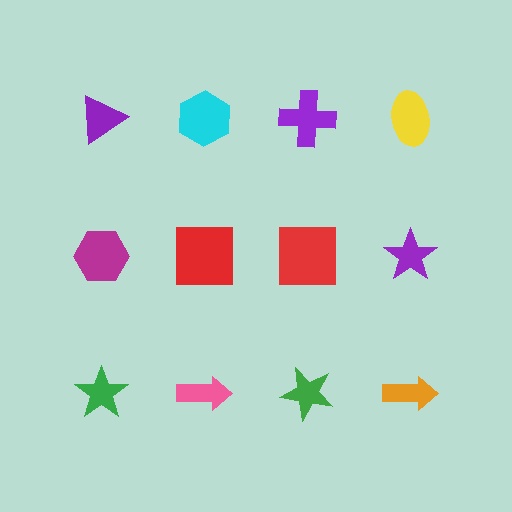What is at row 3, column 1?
A green star.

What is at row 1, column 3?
A purple cross.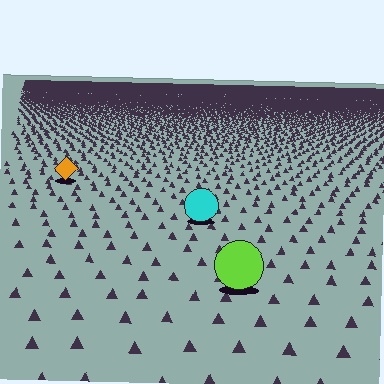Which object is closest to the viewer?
The lime circle is closest. The texture marks near it are larger and more spread out.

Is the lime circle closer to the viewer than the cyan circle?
Yes. The lime circle is closer — you can tell from the texture gradient: the ground texture is coarser near it.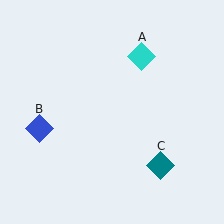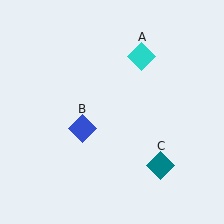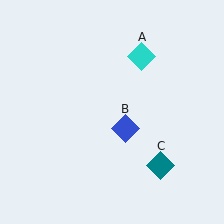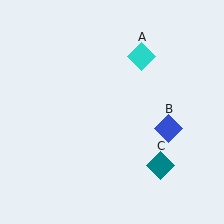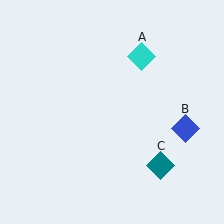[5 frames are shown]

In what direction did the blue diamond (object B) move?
The blue diamond (object B) moved right.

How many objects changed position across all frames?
1 object changed position: blue diamond (object B).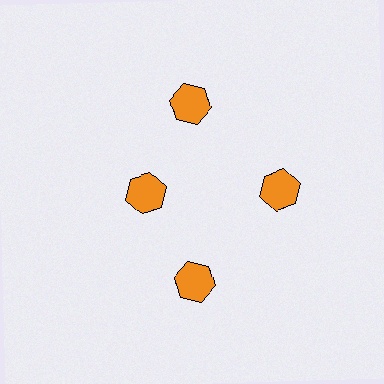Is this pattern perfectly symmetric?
No. The 4 orange hexagons are arranged in a ring, but one element near the 9 o'clock position is pulled inward toward the center, breaking the 4-fold rotational symmetry.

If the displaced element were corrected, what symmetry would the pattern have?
It would have 4-fold rotational symmetry — the pattern would map onto itself every 90 degrees.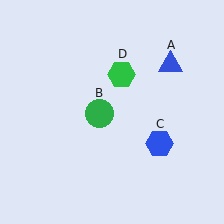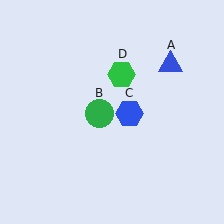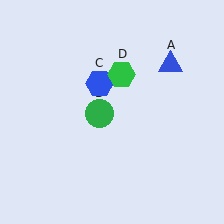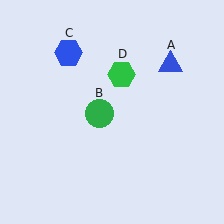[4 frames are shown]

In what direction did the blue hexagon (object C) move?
The blue hexagon (object C) moved up and to the left.